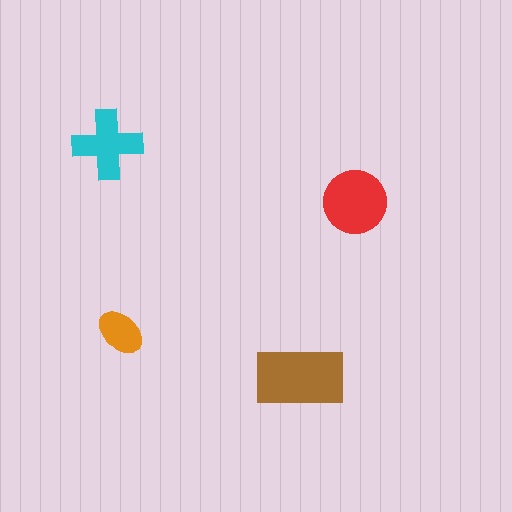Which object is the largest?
The brown rectangle.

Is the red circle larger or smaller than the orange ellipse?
Larger.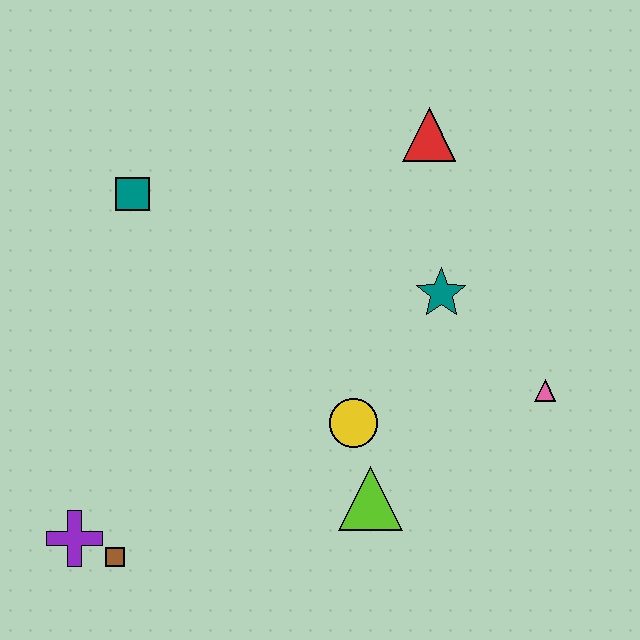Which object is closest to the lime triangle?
The yellow circle is closest to the lime triangle.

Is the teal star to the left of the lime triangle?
No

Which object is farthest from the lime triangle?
The teal square is farthest from the lime triangle.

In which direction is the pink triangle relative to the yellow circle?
The pink triangle is to the right of the yellow circle.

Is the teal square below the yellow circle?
No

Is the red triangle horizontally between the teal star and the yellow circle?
Yes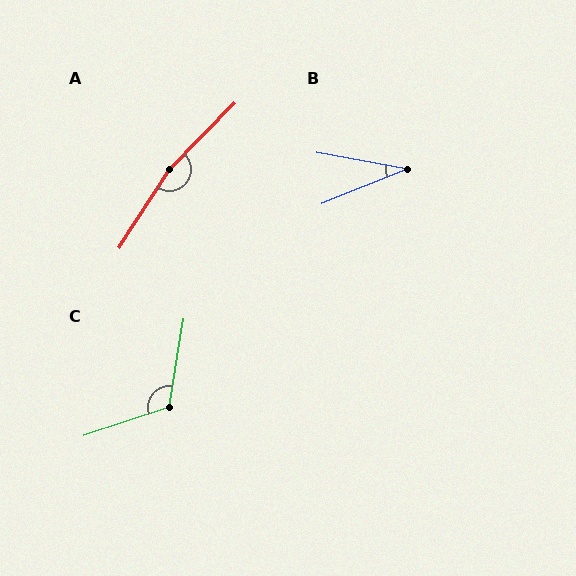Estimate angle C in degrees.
Approximately 118 degrees.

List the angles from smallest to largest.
B (32°), C (118°), A (169°).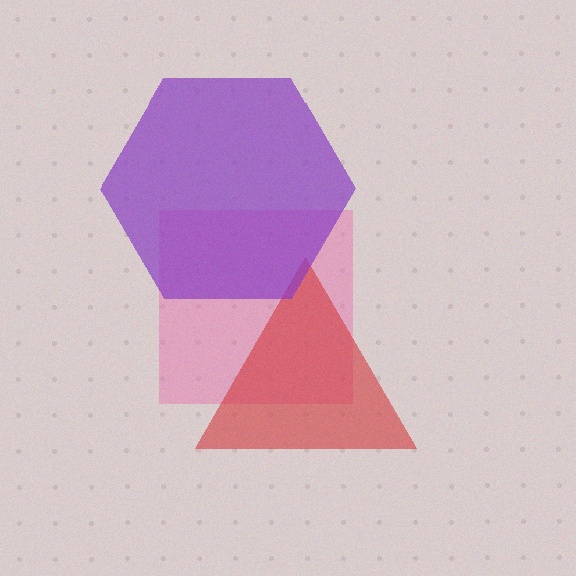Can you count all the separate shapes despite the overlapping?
Yes, there are 3 separate shapes.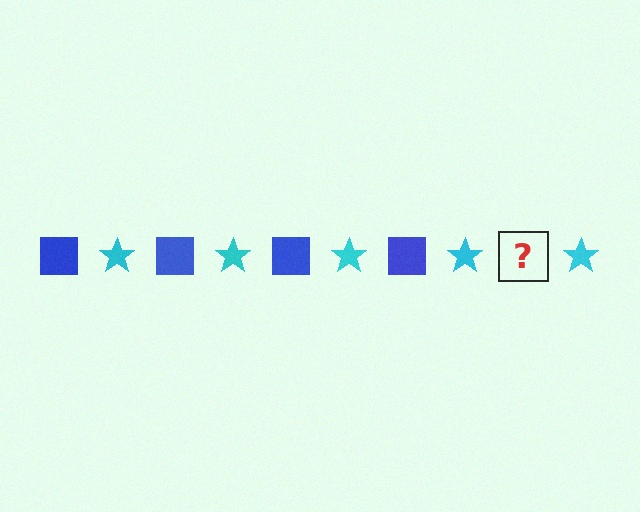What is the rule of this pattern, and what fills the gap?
The rule is that the pattern alternates between blue square and cyan star. The gap should be filled with a blue square.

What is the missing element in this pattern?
The missing element is a blue square.